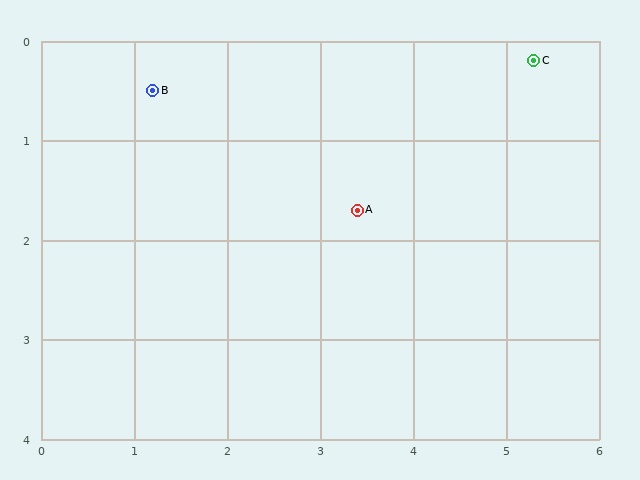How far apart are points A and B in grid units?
Points A and B are about 2.5 grid units apart.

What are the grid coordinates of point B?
Point B is at approximately (1.2, 0.5).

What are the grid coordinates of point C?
Point C is at approximately (5.3, 0.2).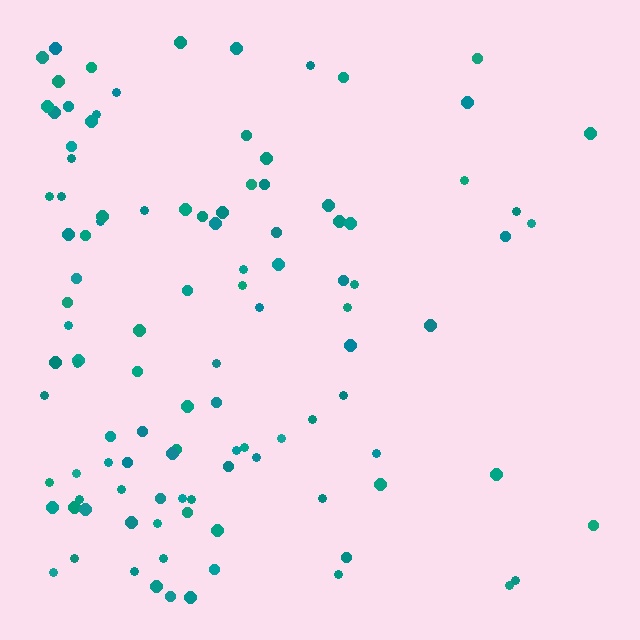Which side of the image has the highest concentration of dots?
The left.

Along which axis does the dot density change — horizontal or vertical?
Horizontal.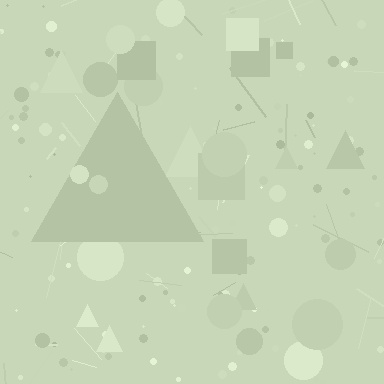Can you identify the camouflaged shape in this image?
The camouflaged shape is a triangle.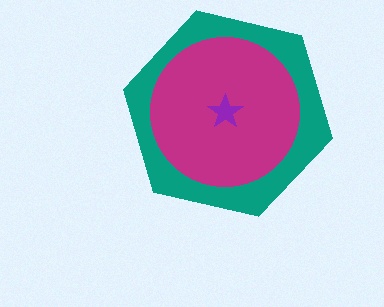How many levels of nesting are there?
3.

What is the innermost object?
The purple star.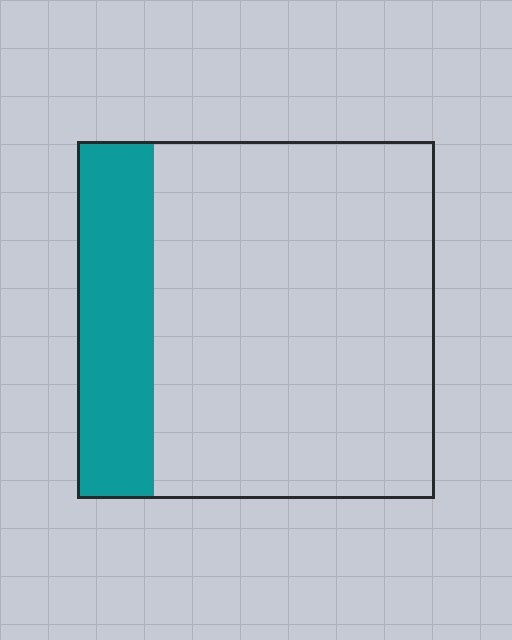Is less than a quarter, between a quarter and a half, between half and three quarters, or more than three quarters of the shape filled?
Less than a quarter.